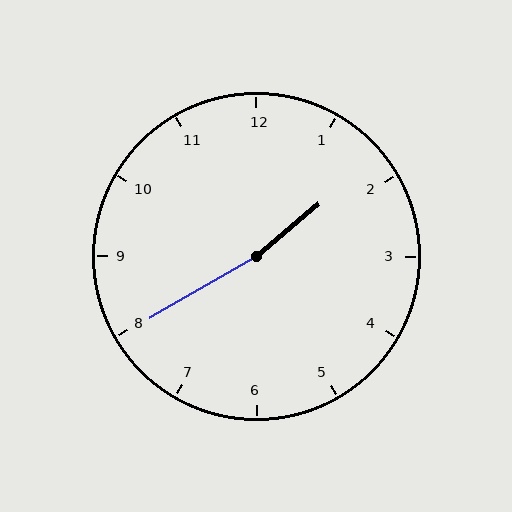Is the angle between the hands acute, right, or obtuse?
It is obtuse.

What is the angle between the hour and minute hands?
Approximately 170 degrees.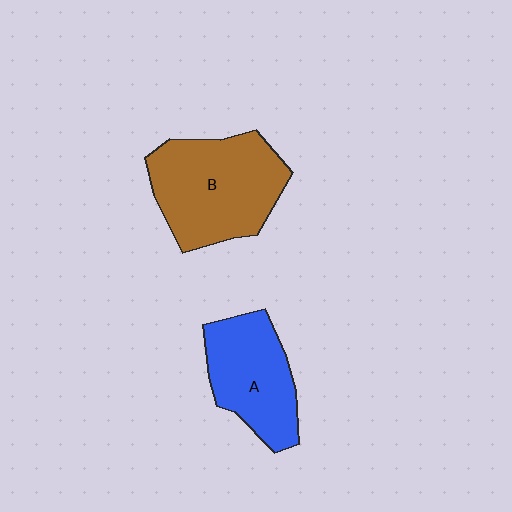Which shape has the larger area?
Shape B (brown).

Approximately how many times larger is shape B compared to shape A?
Approximately 1.3 times.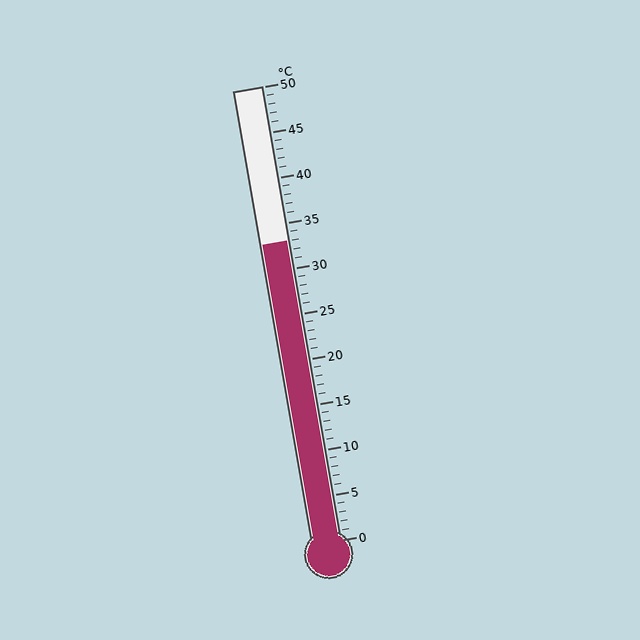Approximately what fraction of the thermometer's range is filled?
The thermometer is filled to approximately 65% of its range.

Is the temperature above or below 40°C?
The temperature is below 40°C.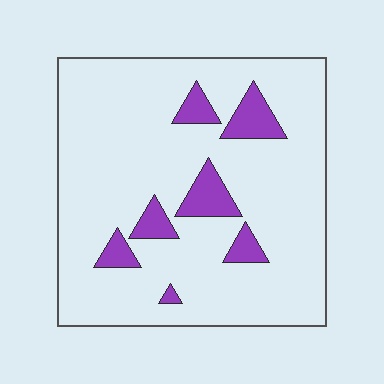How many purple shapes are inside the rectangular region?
7.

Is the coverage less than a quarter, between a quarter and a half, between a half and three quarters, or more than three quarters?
Less than a quarter.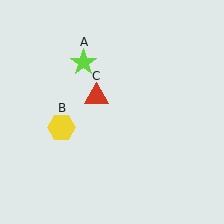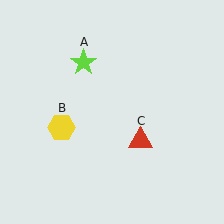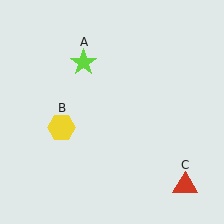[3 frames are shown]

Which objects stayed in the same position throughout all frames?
Lime star (object A) and yellow hexagon (object B) remained stationary.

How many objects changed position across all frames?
1 object changed position: red triangle (object C).